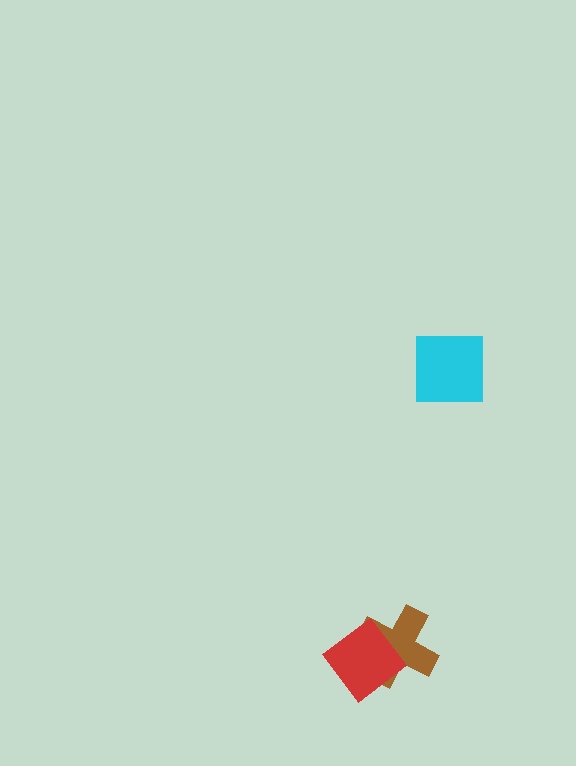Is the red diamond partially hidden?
No, no other shape covers it.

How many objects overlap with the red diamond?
1 object overlaps with the red diamond.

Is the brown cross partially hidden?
Yes, it is partially covered by another shape.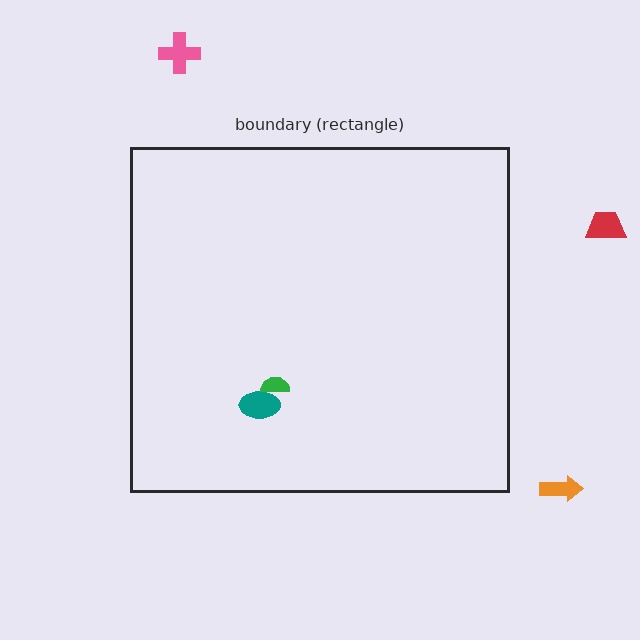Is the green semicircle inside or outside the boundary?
Inside.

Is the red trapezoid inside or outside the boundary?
Outside.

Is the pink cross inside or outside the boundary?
Outside.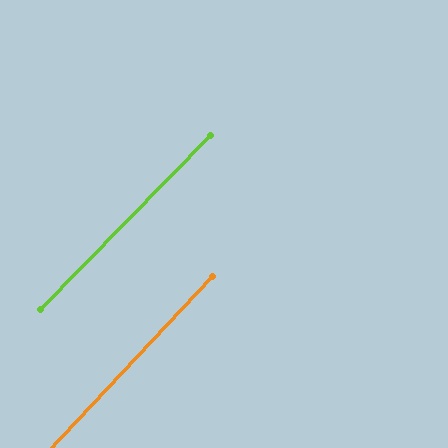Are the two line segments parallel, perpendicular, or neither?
Parallel — their directions differ by only 1.2°.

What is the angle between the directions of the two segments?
Approximately 1 degree.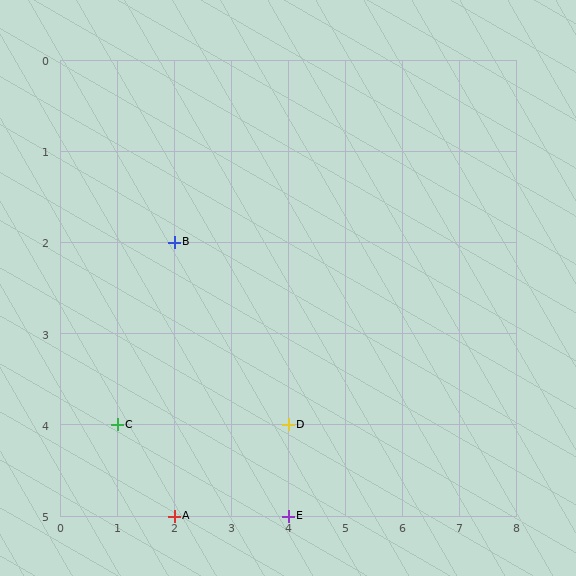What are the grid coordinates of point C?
Point C is at grid coordinates (1, 4).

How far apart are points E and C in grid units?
Points E and C are 3 columns and 1 row apart (about 3.2 grid units diagonally).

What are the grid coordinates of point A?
Point A is at grid coordinates (2, 5).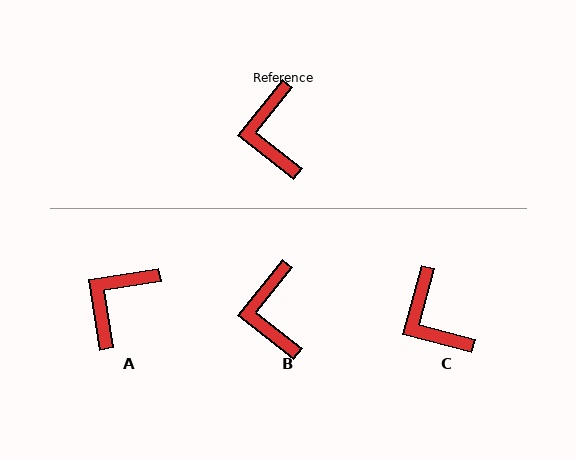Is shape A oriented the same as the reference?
No, it is off by about 43 degrees.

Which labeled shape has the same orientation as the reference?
B.